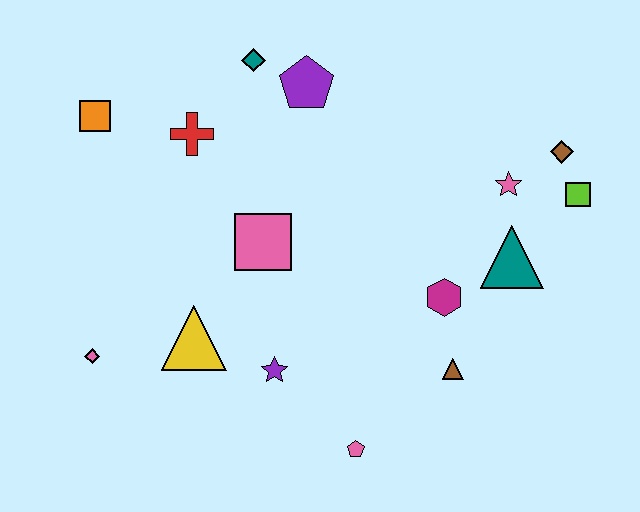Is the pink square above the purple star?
Yes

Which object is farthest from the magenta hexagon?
The orange square is farthest from the magenta hexagon.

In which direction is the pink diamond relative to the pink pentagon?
The pink diamond is to the left of the pink pentagon.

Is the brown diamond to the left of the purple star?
No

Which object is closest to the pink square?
The yellow triangle is closest to the pink square.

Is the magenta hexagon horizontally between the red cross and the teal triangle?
Yes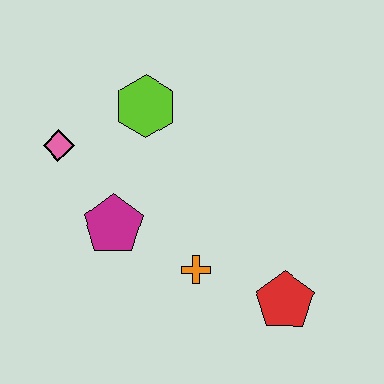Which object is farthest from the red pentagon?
The pink diamond is farthest from the red pentagon.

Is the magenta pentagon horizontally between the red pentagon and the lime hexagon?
No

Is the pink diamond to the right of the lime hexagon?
No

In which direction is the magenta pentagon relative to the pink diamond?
The magenta pentagon is below the pink diamond.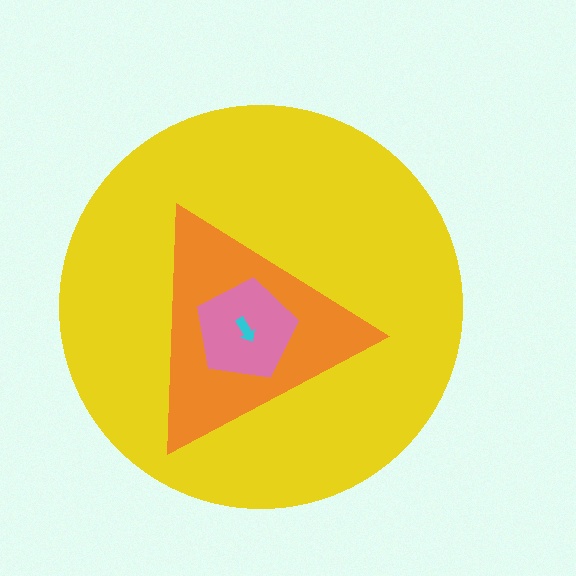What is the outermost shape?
The yellow circle.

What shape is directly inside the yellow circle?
The orange triangle.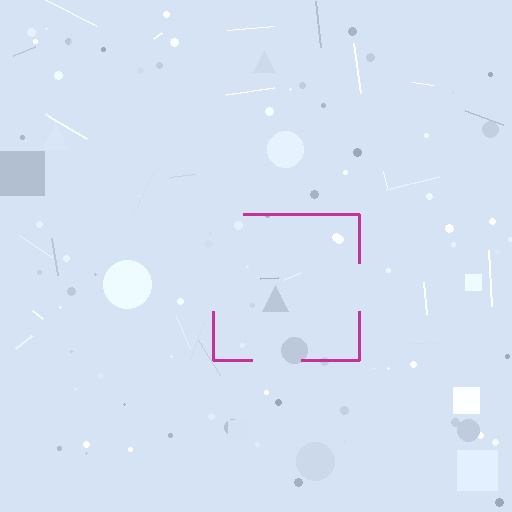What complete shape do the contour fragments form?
The contour fragments form a square.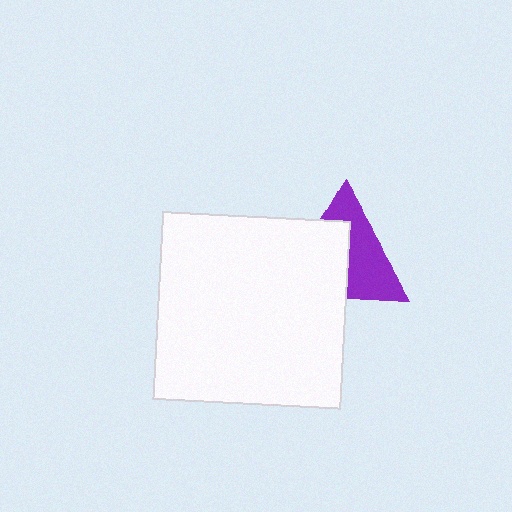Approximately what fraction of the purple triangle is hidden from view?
Roughly 50% of the purple triangle is hidden behind the white square.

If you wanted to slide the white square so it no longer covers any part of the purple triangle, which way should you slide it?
Slide it toward the lower-left — that is the most direct way to separate the two shapes.